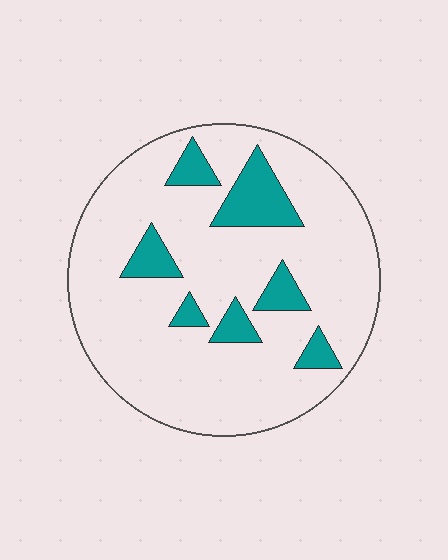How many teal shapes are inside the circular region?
7.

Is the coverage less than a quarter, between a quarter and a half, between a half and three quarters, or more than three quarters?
Less than a quarter.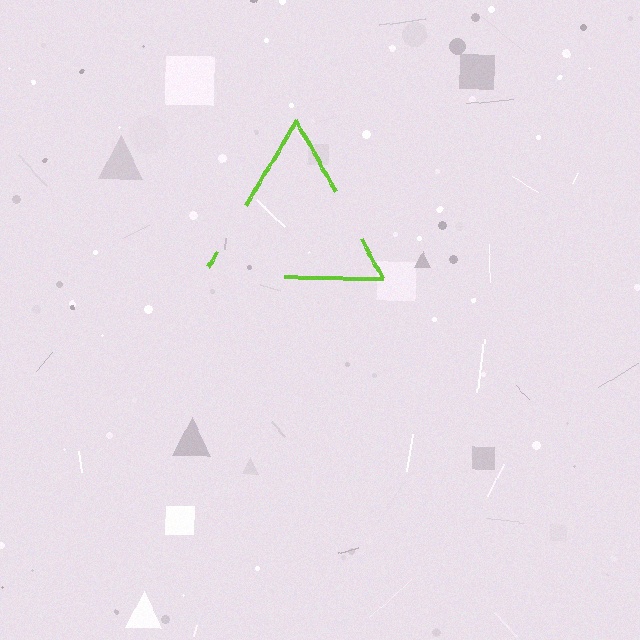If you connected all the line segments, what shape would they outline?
They would outline a triangle.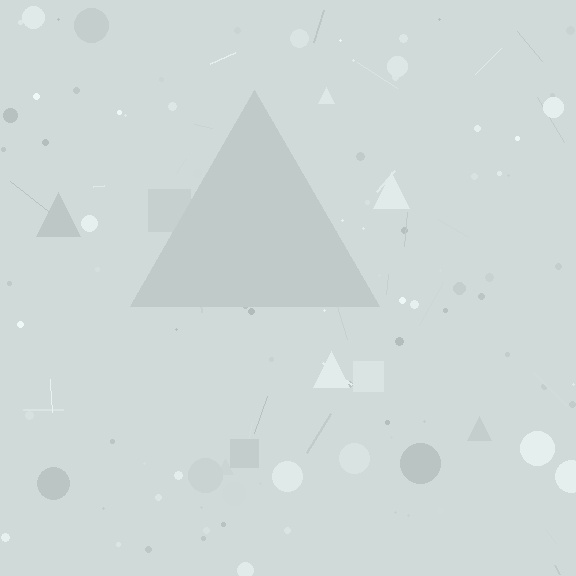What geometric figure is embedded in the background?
A triangle is embedded in the background.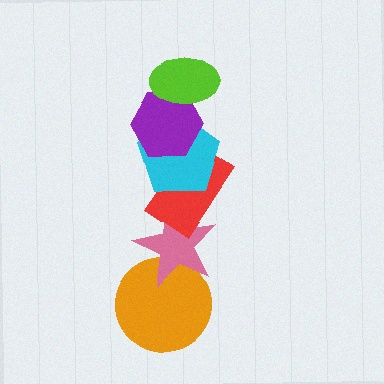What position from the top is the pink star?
The pink star is 5th from the top.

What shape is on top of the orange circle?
The pink star is on top of the orange circle.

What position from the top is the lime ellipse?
The lime ellipse is 1st from the top.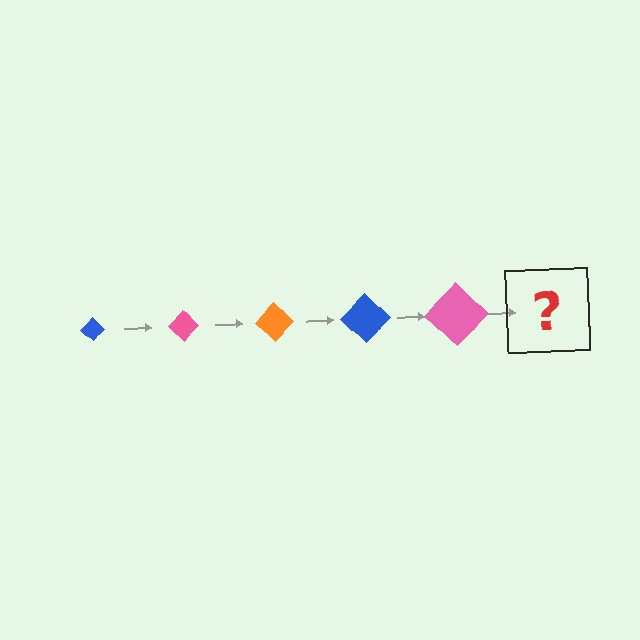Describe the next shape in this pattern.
It should be an orange diamond, larger than the previous one.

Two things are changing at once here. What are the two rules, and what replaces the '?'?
The two rules are that the diamond grows larger each step and the color cycles through blue, pink, and orange. The '?' should be an orange diamond, larger than the previous one.